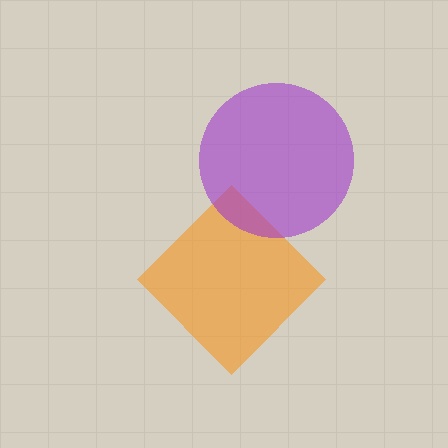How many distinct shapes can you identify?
There are 2 distinct shapes: an orange diamond, a purple circle.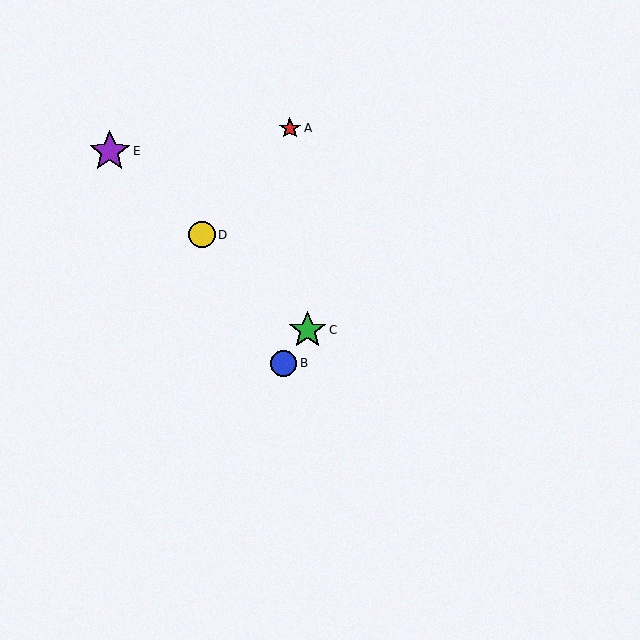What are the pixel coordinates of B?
Object B is at (284, 363).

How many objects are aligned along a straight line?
3 objects (C, D, E) are aligned along a straight line.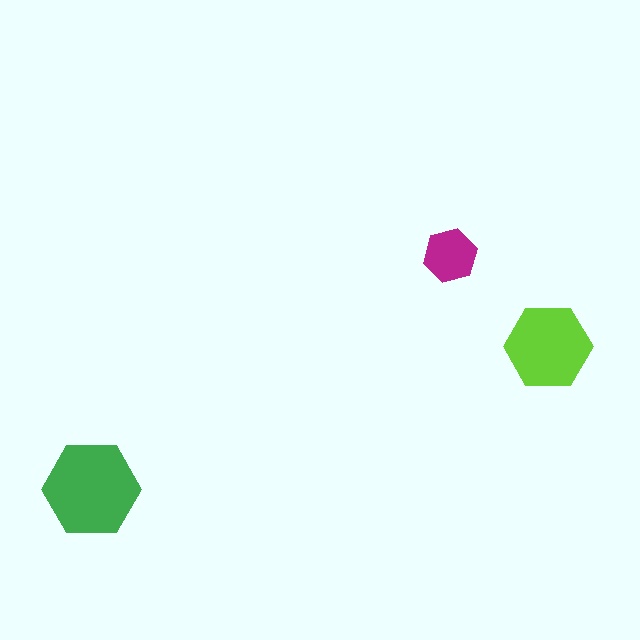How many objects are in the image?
There are 3 objects in the image.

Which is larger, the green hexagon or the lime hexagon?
The green one.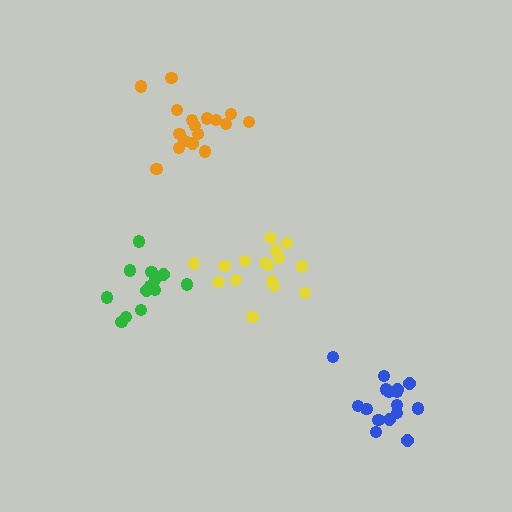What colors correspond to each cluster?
The clusters are colored: yellow, green, blue, orange.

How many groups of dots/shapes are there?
There are 4 groups.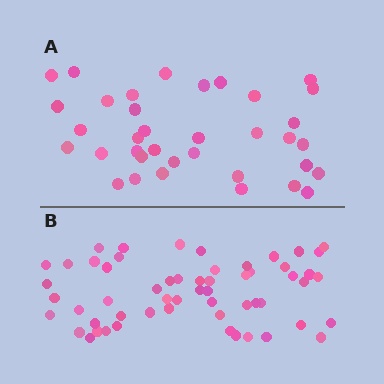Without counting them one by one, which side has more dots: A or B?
Region B (the bottom region) has more dots.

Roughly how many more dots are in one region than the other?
Region B has approximately 20 more dots than region A.